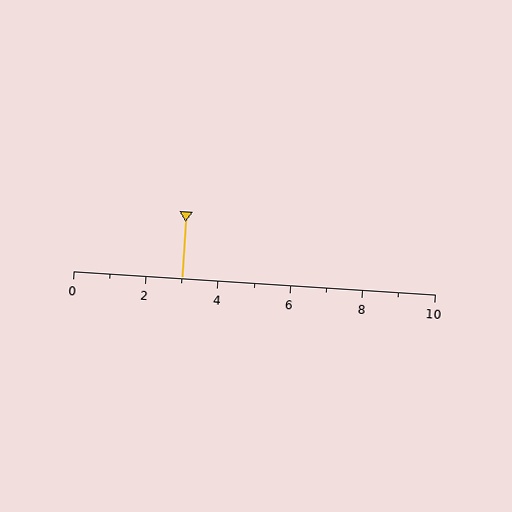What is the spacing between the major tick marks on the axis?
The major ticks are spaced 2 apart.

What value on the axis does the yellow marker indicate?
The marker indicates approximately 3.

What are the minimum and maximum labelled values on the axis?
The axis runs from 0 to 10.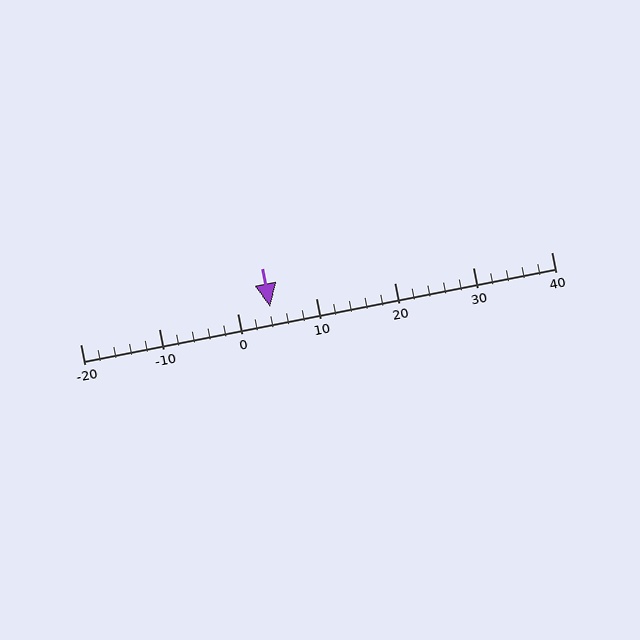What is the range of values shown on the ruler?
The ruler shows values from -20 to 40.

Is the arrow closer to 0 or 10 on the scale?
The arrow is closer to 0.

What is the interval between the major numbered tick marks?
The major tick marks are spaced 10 units apart.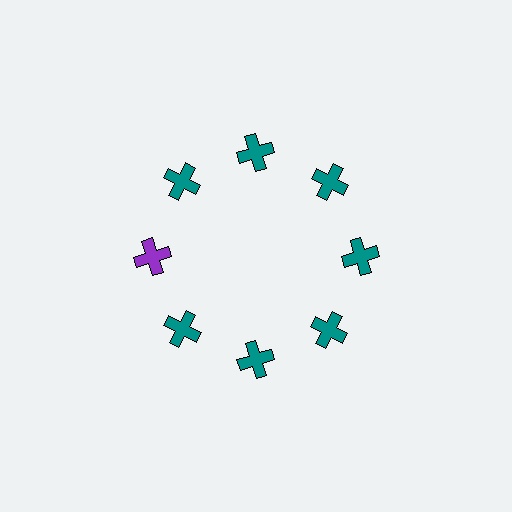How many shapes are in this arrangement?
There are 8 shapes arranged in a ring pattern.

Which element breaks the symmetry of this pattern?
The purple cross at roughly the 9 o'clock position breaks the symmetry. All other shapes are teal crosses.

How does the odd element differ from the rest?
It has a different color: purple instead of teal.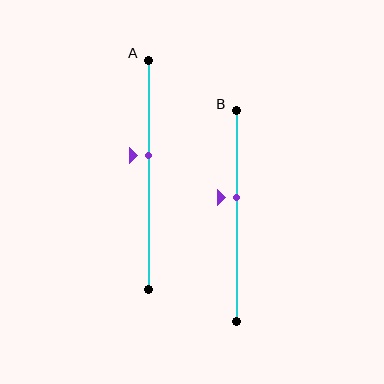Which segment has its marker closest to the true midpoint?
Segment A has its marker closest to the true midpoint.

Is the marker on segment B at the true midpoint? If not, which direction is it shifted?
No, the marker on segment B is shifted upward by about 9% of the segment length.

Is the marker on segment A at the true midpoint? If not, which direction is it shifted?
No, the marker on segment A is shifted upward by about 8% of the segment length.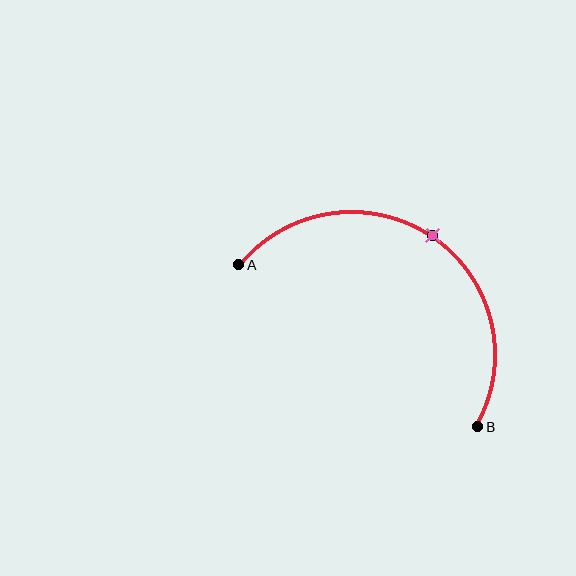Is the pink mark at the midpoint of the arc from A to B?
Yes. The pink mark lies on the arc at equal arc-length from both A and B — it is the arc midpoint.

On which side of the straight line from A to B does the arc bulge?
The arc bulges above and to the right of the straight line connecting A and B.